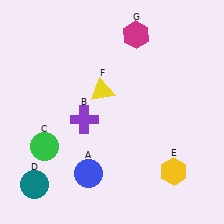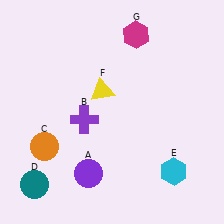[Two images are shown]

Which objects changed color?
A changed from blue to purple. C changed from green to orange. E changed from yellow to cyan.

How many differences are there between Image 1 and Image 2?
There are 3 differences between the two images.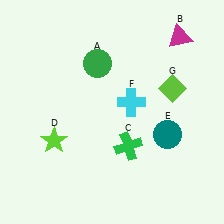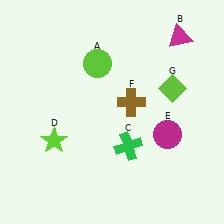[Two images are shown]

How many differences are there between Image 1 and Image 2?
There are 3 differences between the two images.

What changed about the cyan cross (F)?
In Image 1, F is cyan. In Image 2, it changed to brown.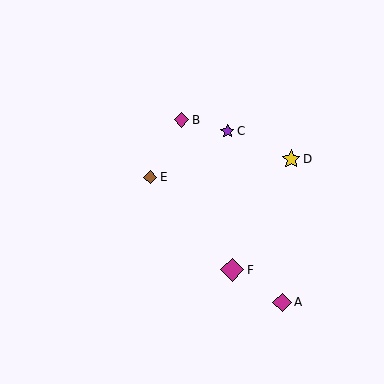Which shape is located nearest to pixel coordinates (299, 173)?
The yellow star (labeled D) at (291, 159) is nearest to that location.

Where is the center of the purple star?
The center of the purple star is at (227, 131).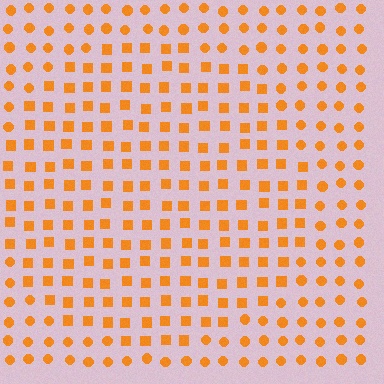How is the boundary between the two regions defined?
The boundary is defined by a change in element shape: squares inside vs. circles outside. All elements share the same color and spacing.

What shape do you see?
I see a circle.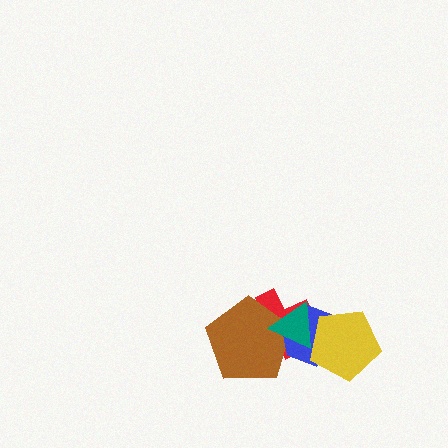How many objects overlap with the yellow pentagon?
2 objects overlap with the yellow pentagon.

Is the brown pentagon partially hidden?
Yes, it is partially covered by another shape.